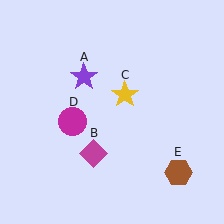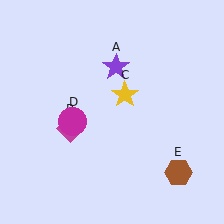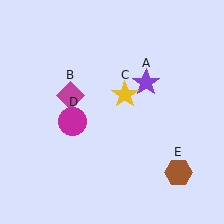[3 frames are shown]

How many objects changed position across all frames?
2 objects changed position: purple star (object A), magenta diamond (object B).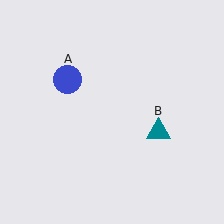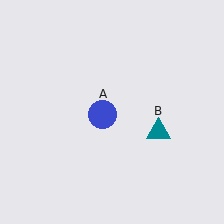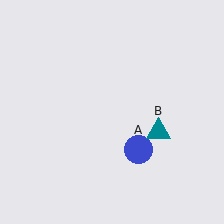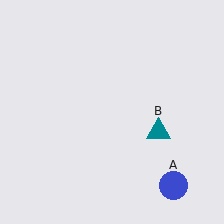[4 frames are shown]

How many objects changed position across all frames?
1 object changed position: blue circle (object A).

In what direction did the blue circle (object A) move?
The blue circle (object A) moved down and to the right.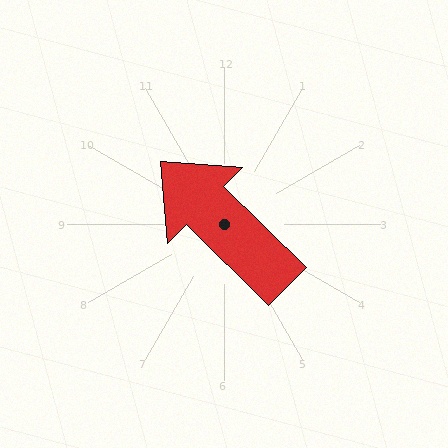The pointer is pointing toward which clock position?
Roughly 10 o'clock.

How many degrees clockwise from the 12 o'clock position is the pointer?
Approximately 315 degrees.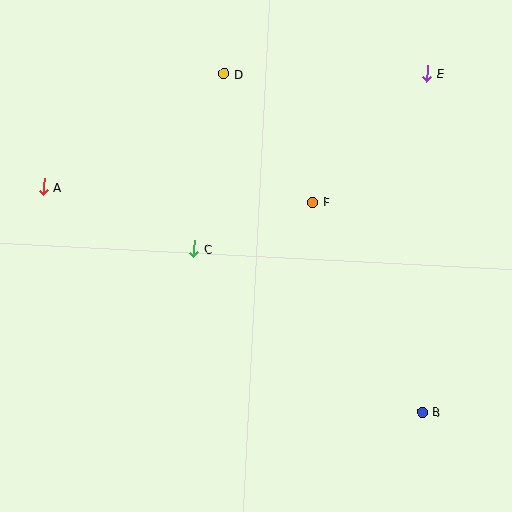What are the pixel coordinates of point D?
Point D is at (224, 74).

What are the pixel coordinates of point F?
Point F is at (312, 202).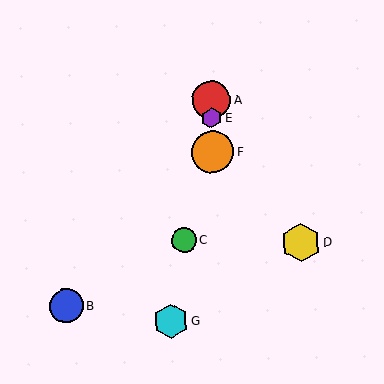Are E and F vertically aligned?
Yes, both are at x≈212.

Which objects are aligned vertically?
Objects A, E, F are aligned vertically.